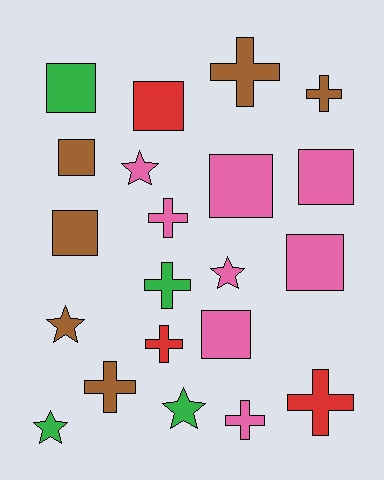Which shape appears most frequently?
Square, with 8 objects.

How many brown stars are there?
There is 1 brown star.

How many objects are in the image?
There are 21 objects.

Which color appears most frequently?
Pink, with 8 objects.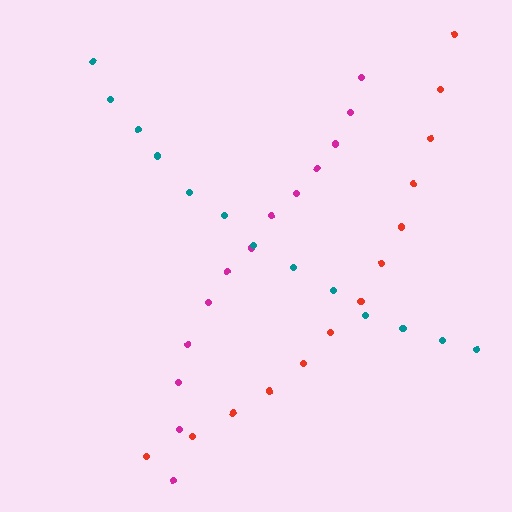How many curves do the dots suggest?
There are 3 distinct paths.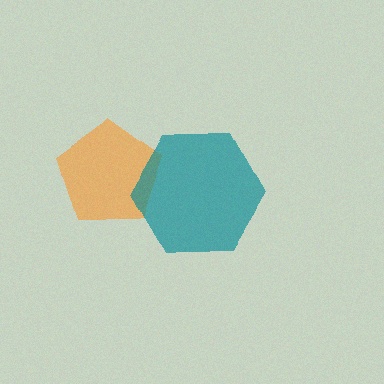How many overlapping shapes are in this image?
There are 2 overlapping shapes in the image.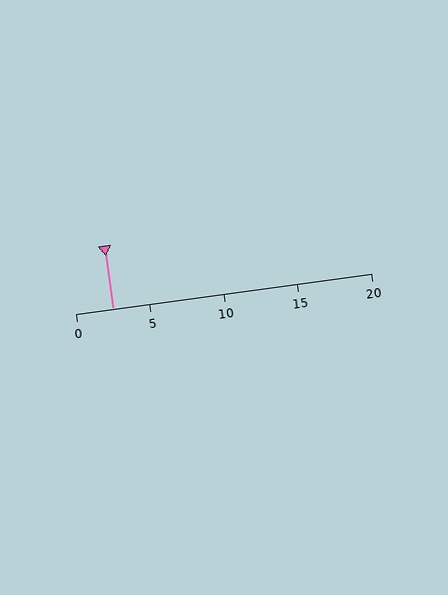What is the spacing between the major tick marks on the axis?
The major ticks are spaced 5 apart.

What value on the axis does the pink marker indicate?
The marker indicates approximately 2.5.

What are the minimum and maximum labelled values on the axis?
The axis runs from 0 to 20.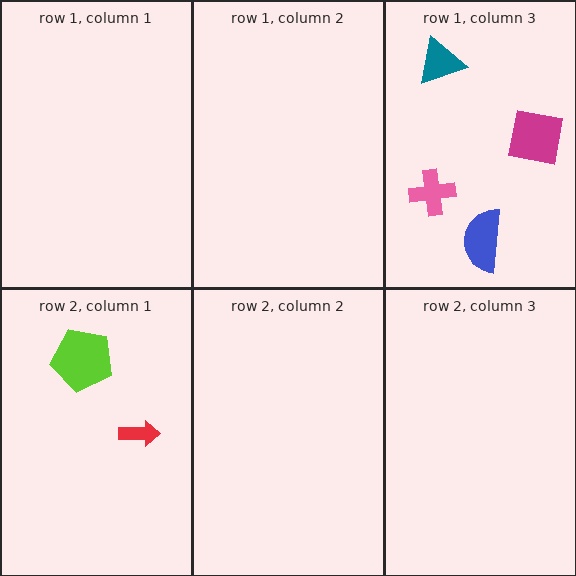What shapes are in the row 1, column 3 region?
The pink cross, the magenta square, the teal triangle, the blue semicircle.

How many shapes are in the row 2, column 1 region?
2.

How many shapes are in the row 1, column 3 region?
4.